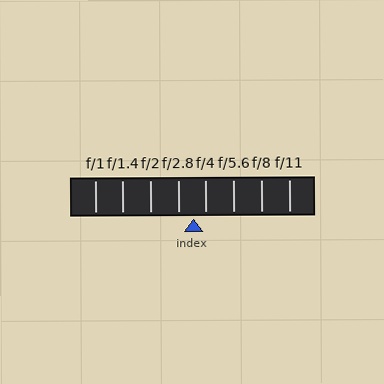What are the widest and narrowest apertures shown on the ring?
The widest aperture shown is f/1 and the narrowest is f/11.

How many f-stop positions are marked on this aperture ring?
There are 8 f-stop positions marked.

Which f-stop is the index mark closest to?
The index mark is closest to f/4.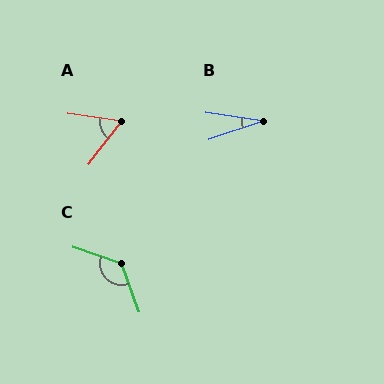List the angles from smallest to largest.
B (27°), A (60°), C (128°).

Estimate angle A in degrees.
Approximately 60 degrees.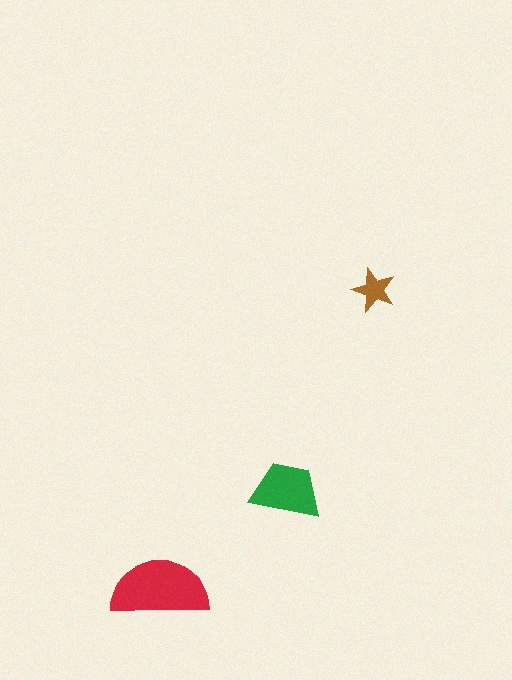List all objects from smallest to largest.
The brown star, the green trapezoid, the red semicircle.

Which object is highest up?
The brown star is topmost.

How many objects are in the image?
There are 3 objects in the image.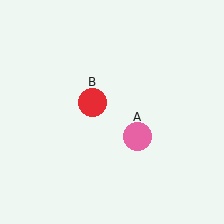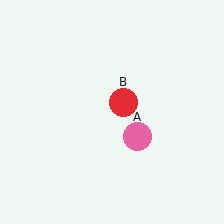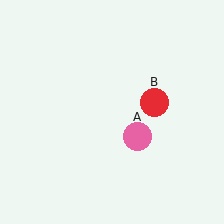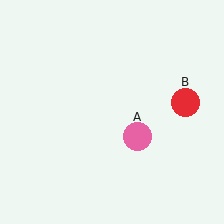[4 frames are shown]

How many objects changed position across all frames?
1 object changed position: red circle (object B).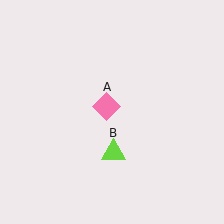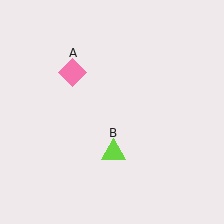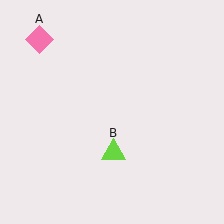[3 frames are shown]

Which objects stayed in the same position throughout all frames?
Lime triangle (object B) remained stationary.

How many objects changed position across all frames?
1 object changed position: pink diamond (object A).